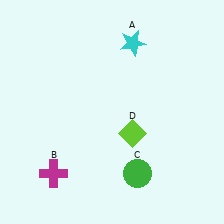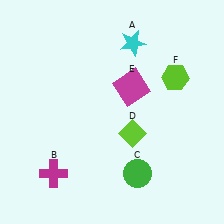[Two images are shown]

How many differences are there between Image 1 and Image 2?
There are 2 differences between the two images.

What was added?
A magenta square (E), a lime hexagon (F) were added in Image 2.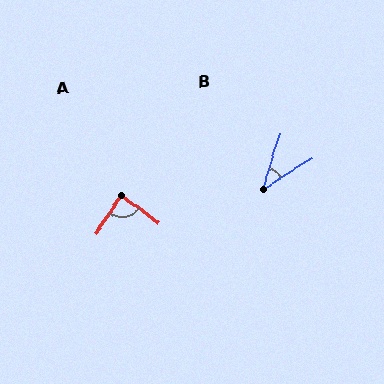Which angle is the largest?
A, at approximately 88 degrees.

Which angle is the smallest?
B, at approximately 40 degrees.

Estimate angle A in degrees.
Approximately 88 degrees.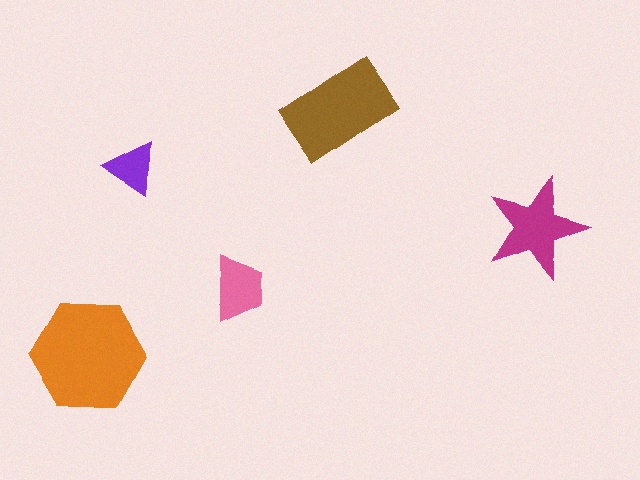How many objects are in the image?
There are 5 objects in the image.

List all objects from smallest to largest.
The purple triangle, the pink trapezoid, the magenta star, the brown rectangle, the orange hexagon.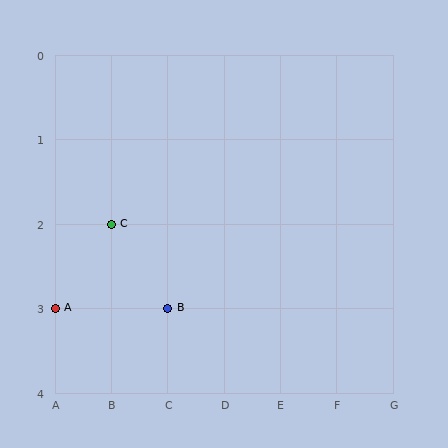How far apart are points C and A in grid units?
Points C and A are 1 column and 1 row apart (about 1.4 grid units diagonally).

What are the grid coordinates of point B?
Point B is at grid coordinates (C, 3).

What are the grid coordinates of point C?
Point C is at grid coordinates (B, 2).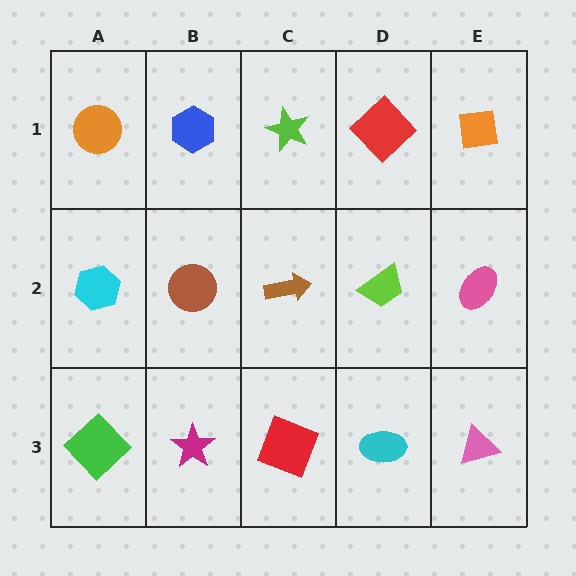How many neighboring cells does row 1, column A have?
2.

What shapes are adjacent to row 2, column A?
An orange circle (row 1, column A), a green diamond (row 3, column A), a brown circle (row 2, column B).